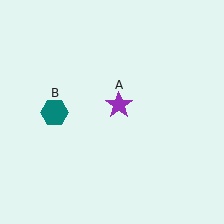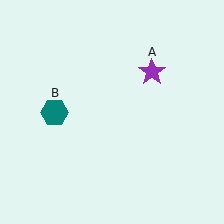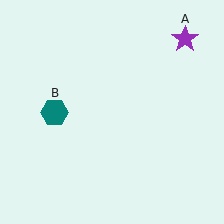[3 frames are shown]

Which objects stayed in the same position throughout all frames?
Teal hexagon (object B) remained stationary.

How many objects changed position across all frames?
1 object changed position: purple star (object A).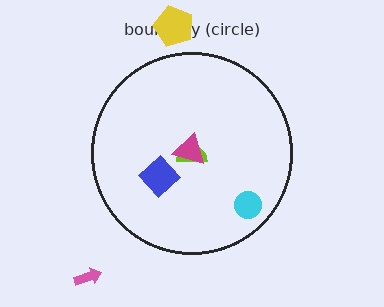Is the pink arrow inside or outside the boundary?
Outside.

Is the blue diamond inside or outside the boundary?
Inside.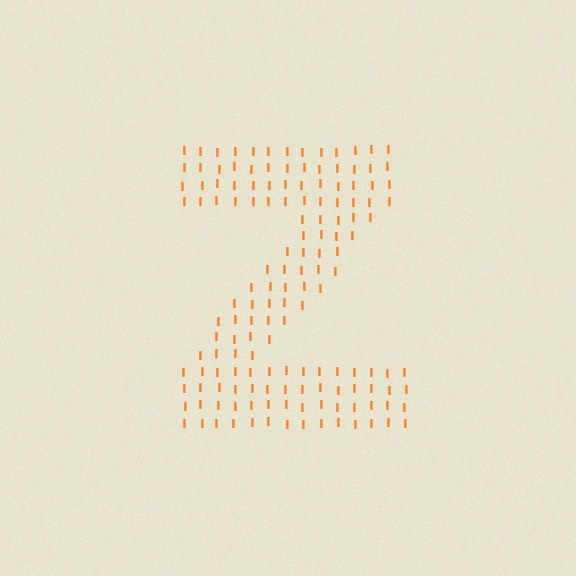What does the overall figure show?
The overall figure shows the letter Z.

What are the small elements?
The small elements are letter I's.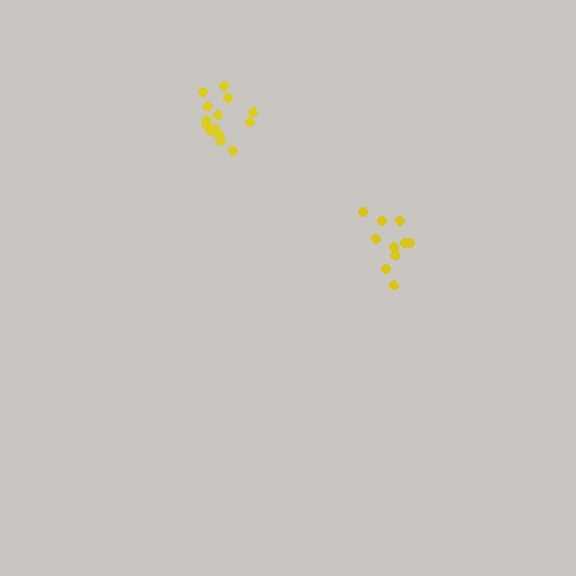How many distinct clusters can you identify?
There are 2 distinct clusters.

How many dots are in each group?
Group 1: 14 dots, Group 2: 11 dots (25 total).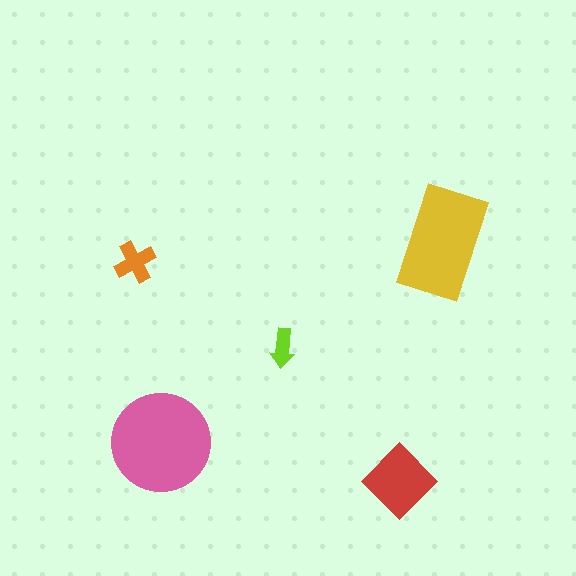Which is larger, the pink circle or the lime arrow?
The pink circle.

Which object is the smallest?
The lime arrow.